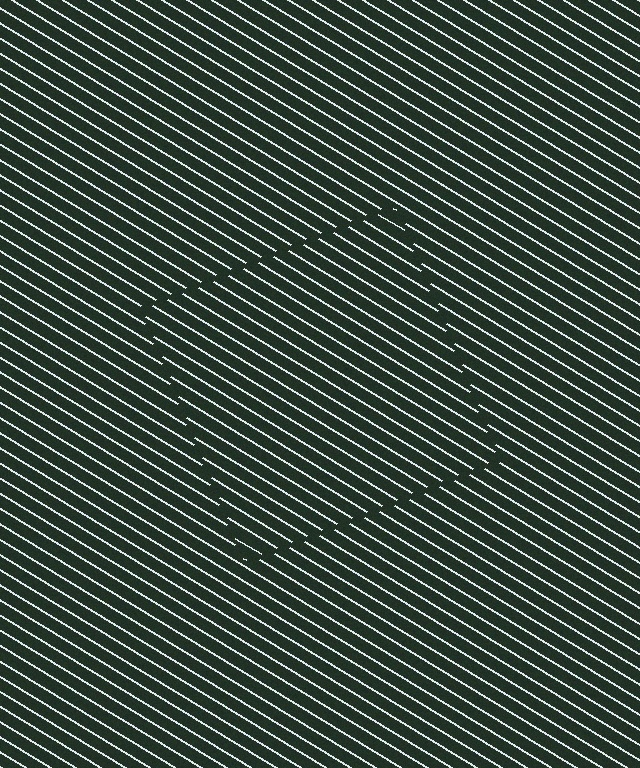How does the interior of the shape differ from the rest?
The interior of the shape contains the same grating, shifted by half a period — the contour is defined by the phase discontinuity where line-ends from the inner and outer gratings abut.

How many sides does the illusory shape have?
4 sides — the line-ends trace a square.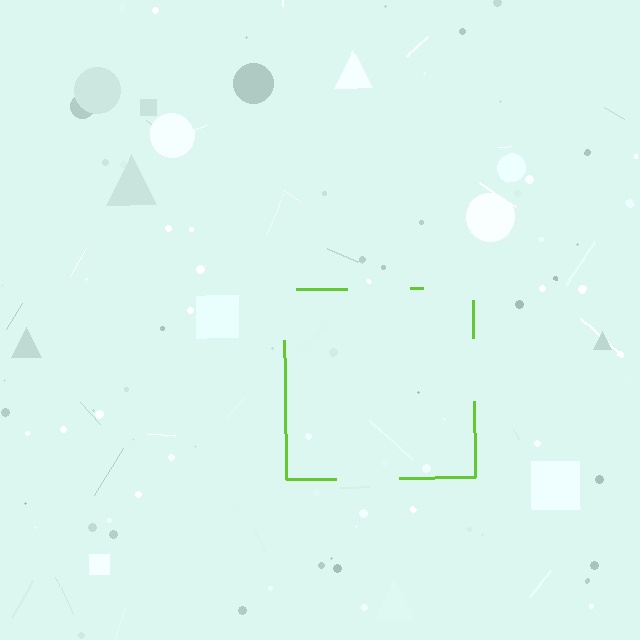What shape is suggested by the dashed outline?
The dashed outline suggests a square.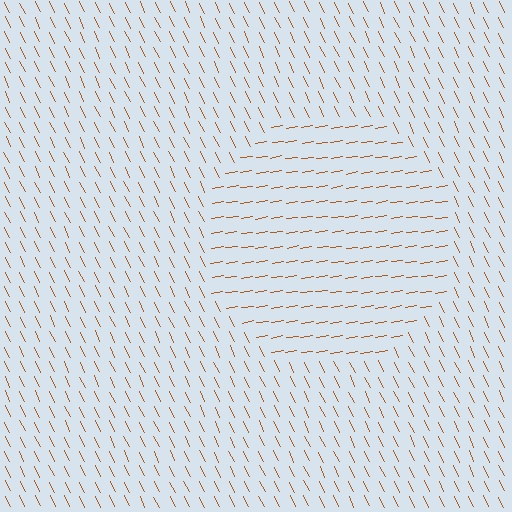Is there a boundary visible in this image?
Yes, there is a texture boundary formed by a change in line orientation.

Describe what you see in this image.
The image is filled with small brown line segments. A circle region in the image has lines oriented differently from the surrounding lines, creating a visible texture boundary.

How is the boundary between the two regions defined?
The boundary is defined purely by a change in line orientation (approximately 73 degrees difference). All lines are the same color and thickness.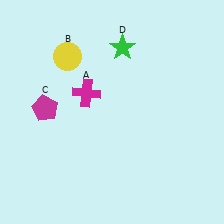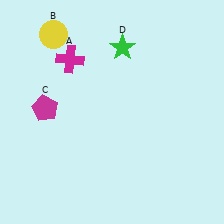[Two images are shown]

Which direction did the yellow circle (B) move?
The yellow circle (B) moved up.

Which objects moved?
The objects that moved are: the magenta cross (A), the yellow circle (B).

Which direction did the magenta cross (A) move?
The magenta cross (A) moved up.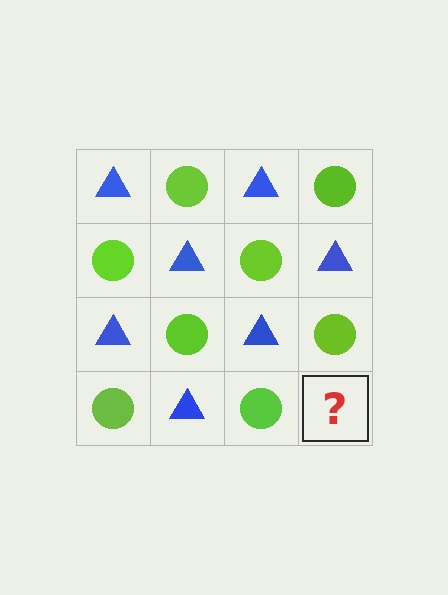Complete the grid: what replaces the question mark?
The question mark should be replaced with a blue triangle.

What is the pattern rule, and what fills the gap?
The rule is that it alternates blue triangle and lime circle in a checkerboard pattern. The gap should be filled with a blue triangle.